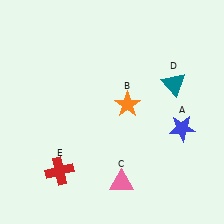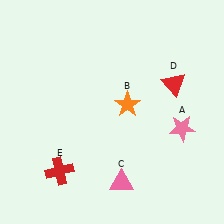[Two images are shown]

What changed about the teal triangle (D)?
In Image 1, D is teal. In Image 2, it changed to red.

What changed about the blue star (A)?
In Image 1, A is blue. In Image 2, it changed to pink.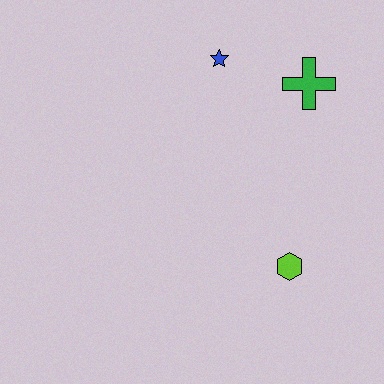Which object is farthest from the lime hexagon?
The blue star is farthest from the lime hexagon.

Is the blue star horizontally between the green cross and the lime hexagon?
No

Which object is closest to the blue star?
The green cross is closest to the blue star.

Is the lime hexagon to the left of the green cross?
Yes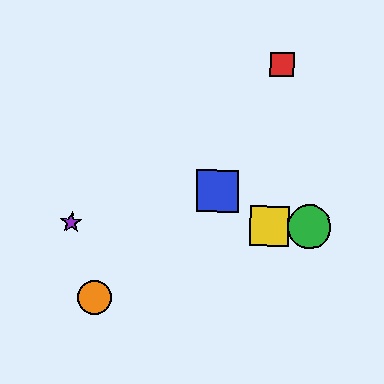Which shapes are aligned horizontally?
The green circle, the yellow square, the purple star are aligned horizontally.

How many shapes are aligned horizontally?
3 shapes (the green circle, the yellow square, the purple star) are aligned horizontally.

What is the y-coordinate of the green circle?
The green circle is at y≈227.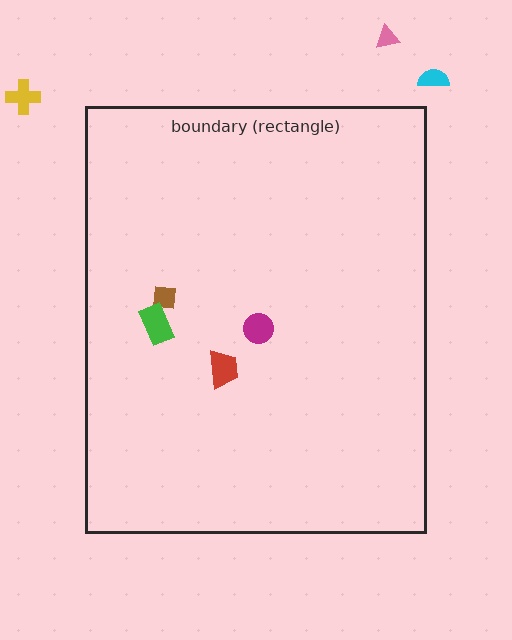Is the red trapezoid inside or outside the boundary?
Inside.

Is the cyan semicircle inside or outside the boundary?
Outside.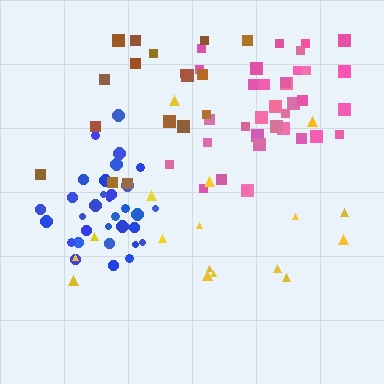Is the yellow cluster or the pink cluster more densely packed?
Pink.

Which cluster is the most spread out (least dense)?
Yellow.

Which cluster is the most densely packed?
Blue.